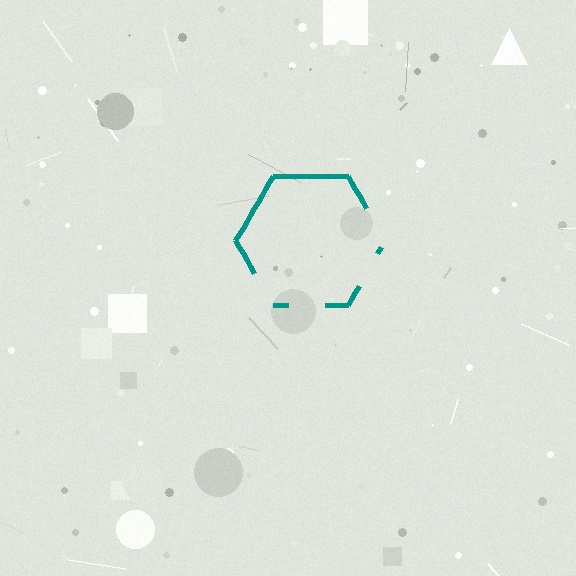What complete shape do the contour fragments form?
The contour fragments form a hexagon.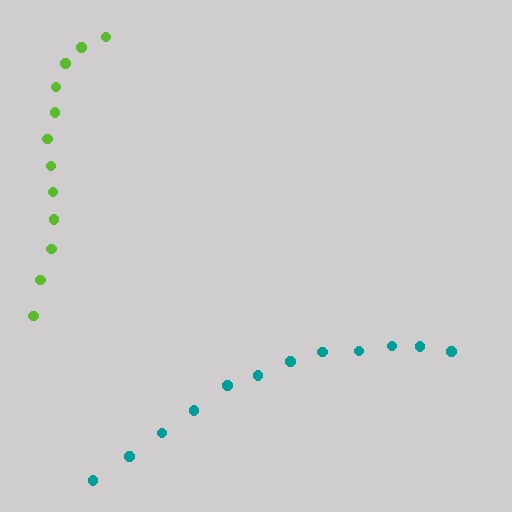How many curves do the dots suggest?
There are 2 distinct paths.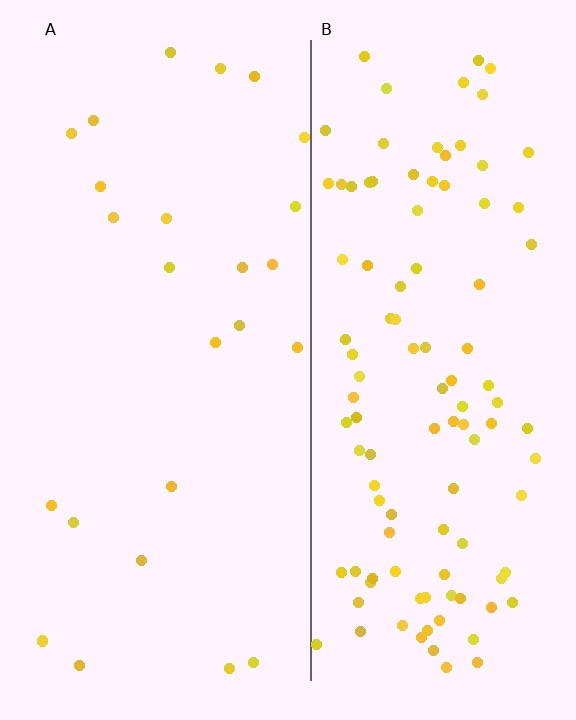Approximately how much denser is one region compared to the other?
Approximately 4.2× — region B over region A.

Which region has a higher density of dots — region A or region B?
B (the right).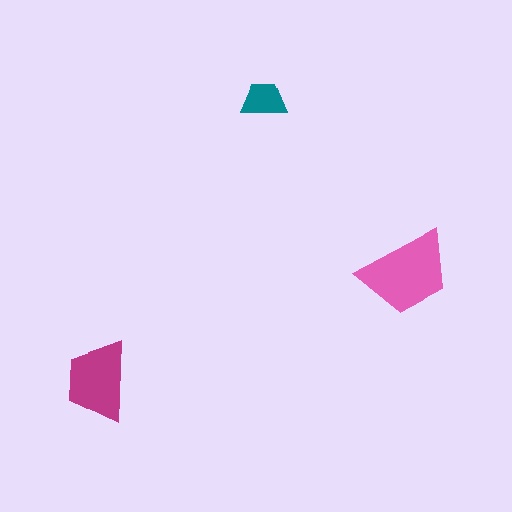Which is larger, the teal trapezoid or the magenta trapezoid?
The magenta one.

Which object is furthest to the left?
The magenta trapezoid is leftmost.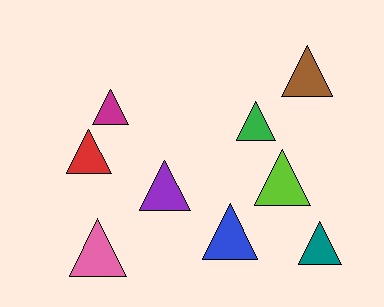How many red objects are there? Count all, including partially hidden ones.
There is 1 red object.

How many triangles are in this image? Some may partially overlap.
There are 9 triangles.